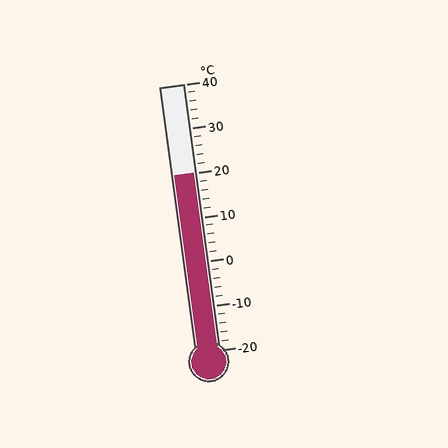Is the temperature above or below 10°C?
The temperature is above 10°C.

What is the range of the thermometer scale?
The thermometer scale ranges from -20°C to 40°C.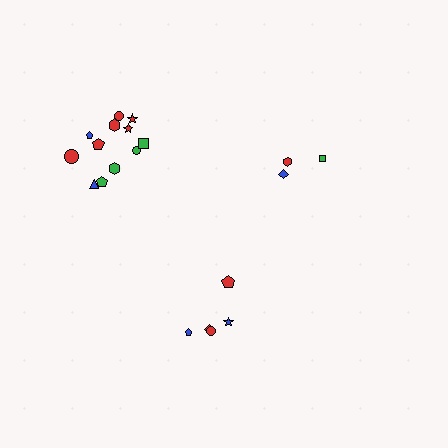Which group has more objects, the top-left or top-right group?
The top-left group.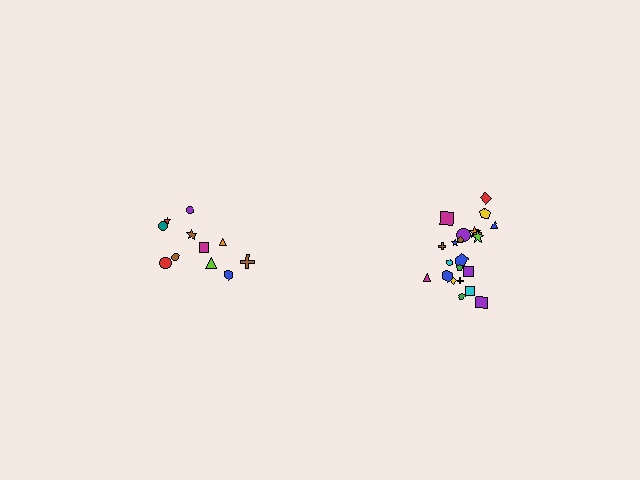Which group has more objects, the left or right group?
The right group.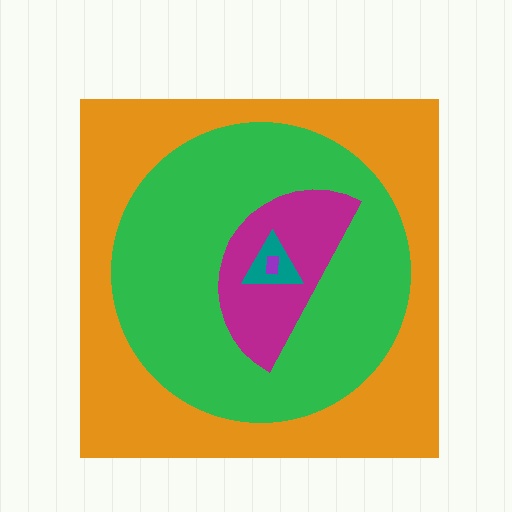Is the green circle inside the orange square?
Yes.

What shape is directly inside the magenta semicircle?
The teal triangle.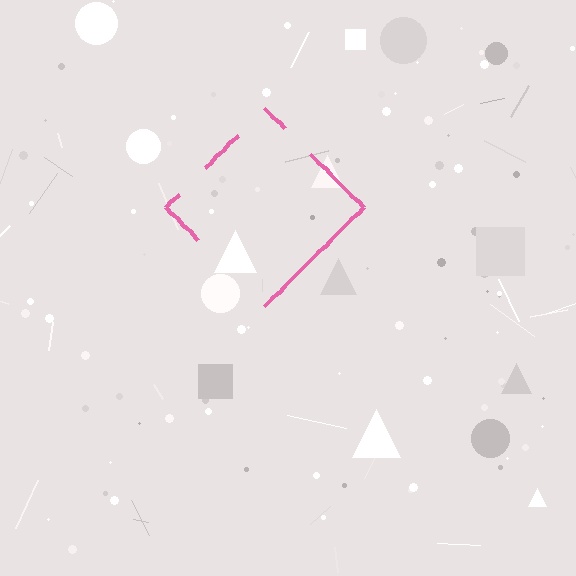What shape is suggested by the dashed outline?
The dashed outline suggests a diamond.